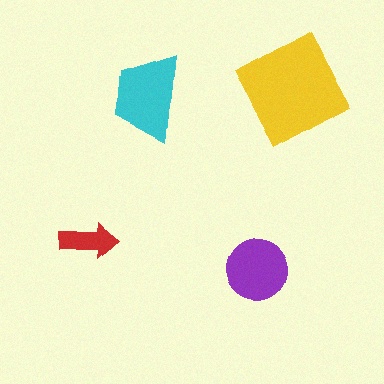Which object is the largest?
The yellow square.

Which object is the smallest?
The red arrow.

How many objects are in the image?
There are 4 objects in the image.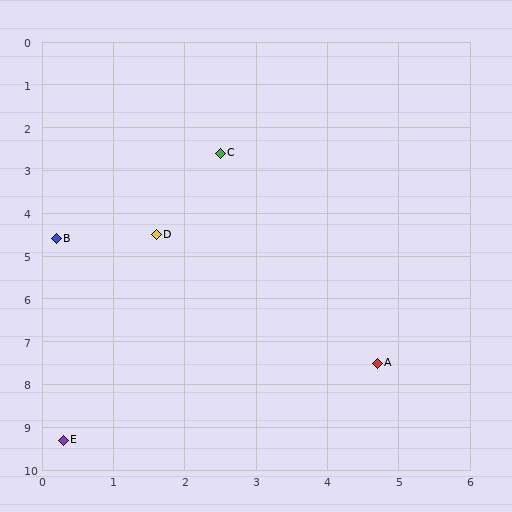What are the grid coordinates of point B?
Point B is at approximately (0.2, 4.6).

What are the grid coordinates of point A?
Point A is at approximately (4.7, 7.5).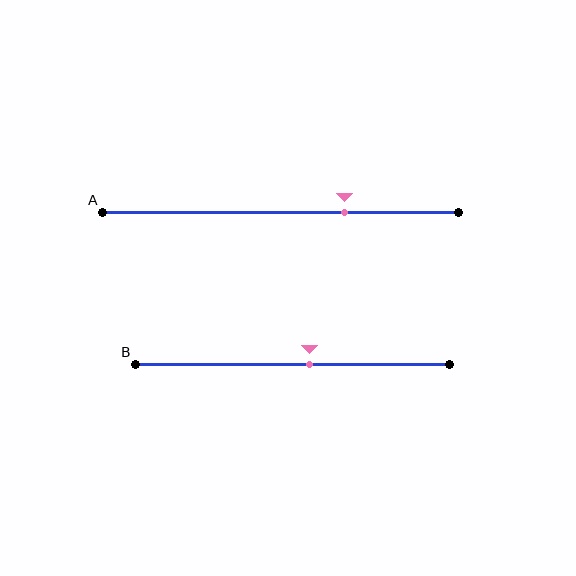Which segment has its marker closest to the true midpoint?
Segment B has its marker closest to the true midpoint.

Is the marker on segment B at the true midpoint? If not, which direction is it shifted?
No, the marker on segment B is shifted to the right by about 5% of the segment length.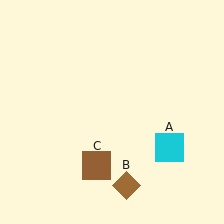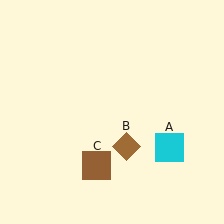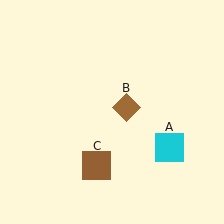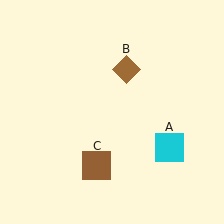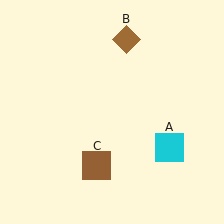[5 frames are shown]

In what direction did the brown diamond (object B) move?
The brown diamond (object B) moved up.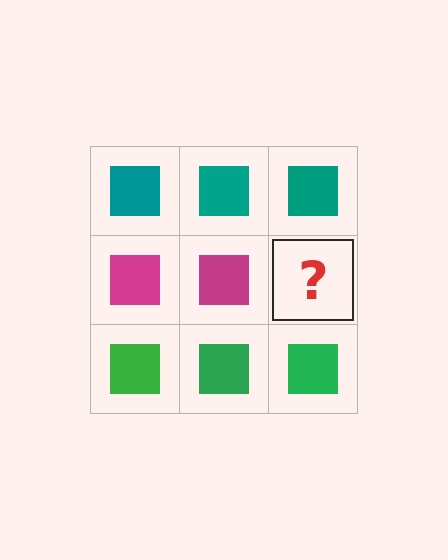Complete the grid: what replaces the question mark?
The question mark should be replaced with a magenta square.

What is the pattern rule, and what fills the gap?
The rule is that each row has a consistent color. The gap should be filled with a magenta square.